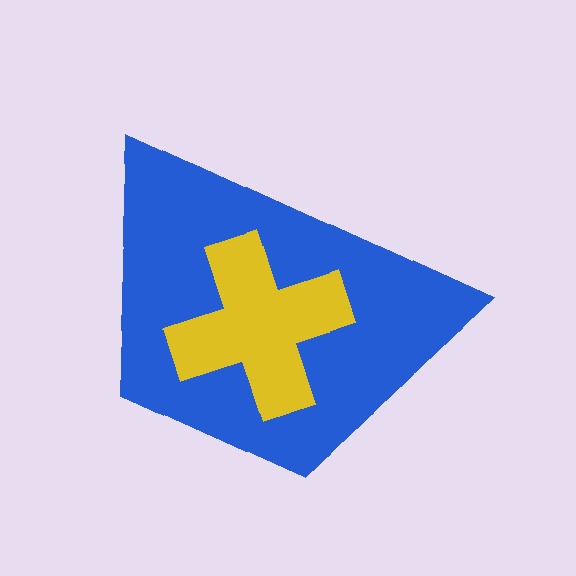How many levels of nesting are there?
2.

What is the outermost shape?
The blue trapezoid.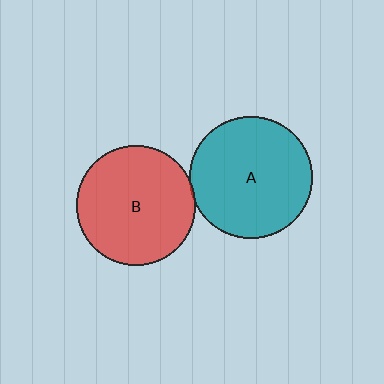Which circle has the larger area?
Circle A (teal).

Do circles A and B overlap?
Yes.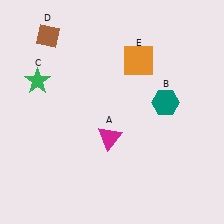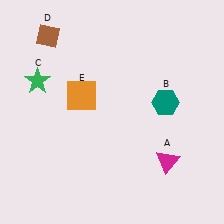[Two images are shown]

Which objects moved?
The objects that moved are: the magenta triangle (A), the orange square (E).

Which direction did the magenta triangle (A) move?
The magenta triangle (A) moved right.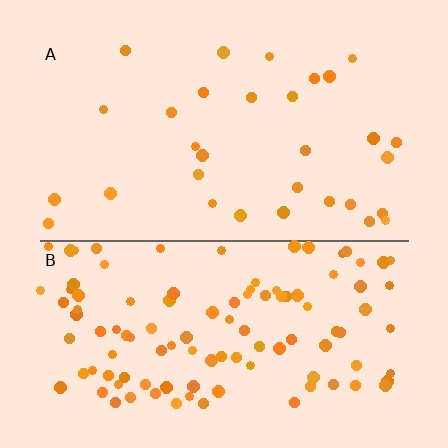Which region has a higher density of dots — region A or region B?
B (the bottom).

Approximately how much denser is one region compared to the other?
Approximately 3.6× — region B over region A.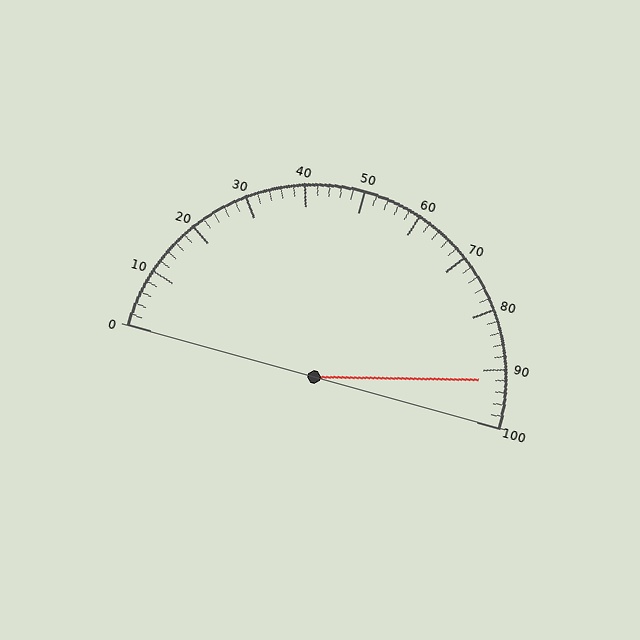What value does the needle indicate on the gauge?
The needle indicates approximately 92.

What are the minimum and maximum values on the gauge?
The gauge ranges from 0 to 100.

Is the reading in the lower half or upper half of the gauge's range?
The reading is in the upper half of the range (0 to 100).